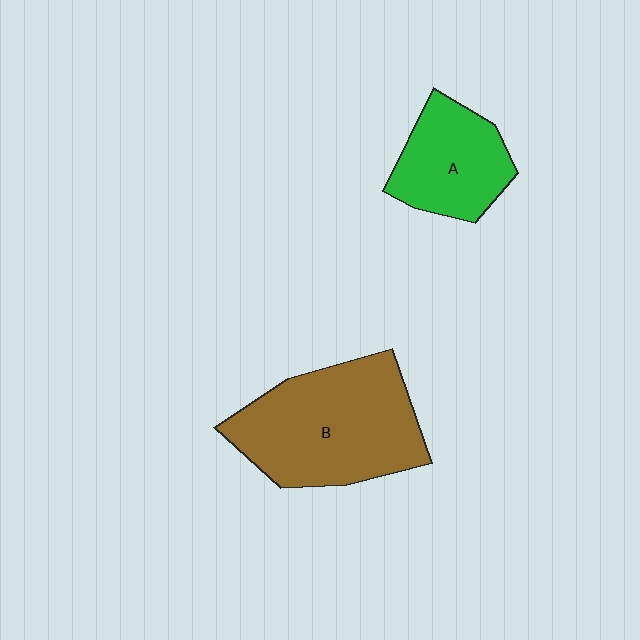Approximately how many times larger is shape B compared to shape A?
Approximately 1.8 times.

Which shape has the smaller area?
Shape A (green).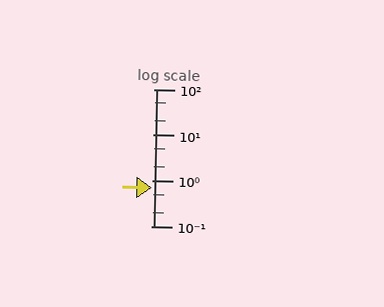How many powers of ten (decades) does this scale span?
The scale spans 3 decades, from 0.1 to 100.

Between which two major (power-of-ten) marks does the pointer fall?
The pointer is between 0.1 and 1.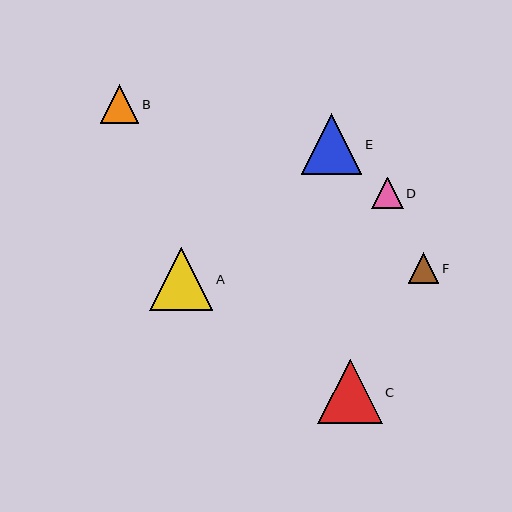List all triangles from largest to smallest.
From largest to smallest: C, A, E, B, D, F.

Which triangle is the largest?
Triangle C is the largest with a size of approximately 64 pixels.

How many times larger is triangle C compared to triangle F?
Triangle C is approximately 2.1 times the size of triangle F.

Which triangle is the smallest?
Triangle F is the smallest with a size of approximately 30 pixels.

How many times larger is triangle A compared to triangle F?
Triangle A is approximately 2.1 times the size of triangle F.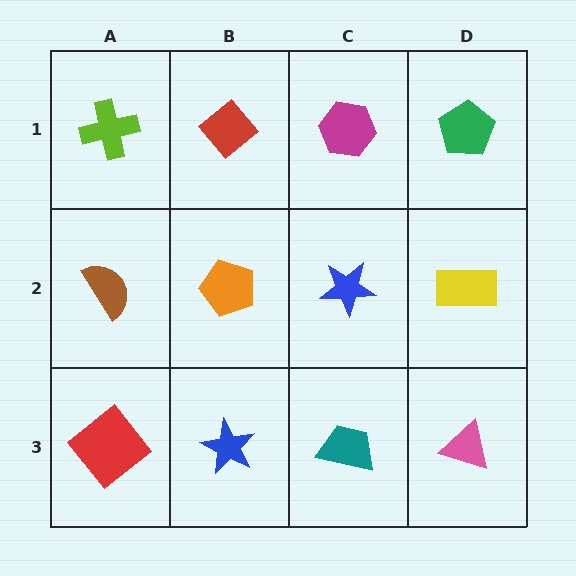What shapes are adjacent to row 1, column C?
A blue star (row 2, column C), a red diamond (row 1, column B), a green pentagon (row 1, column D).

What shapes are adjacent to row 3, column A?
A brown semicircle (row 2, column A), a blue star (row 3, column B).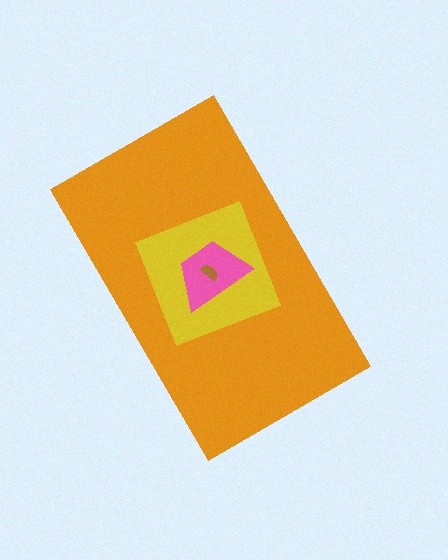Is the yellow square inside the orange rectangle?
Yes.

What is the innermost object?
The brown semicircle.